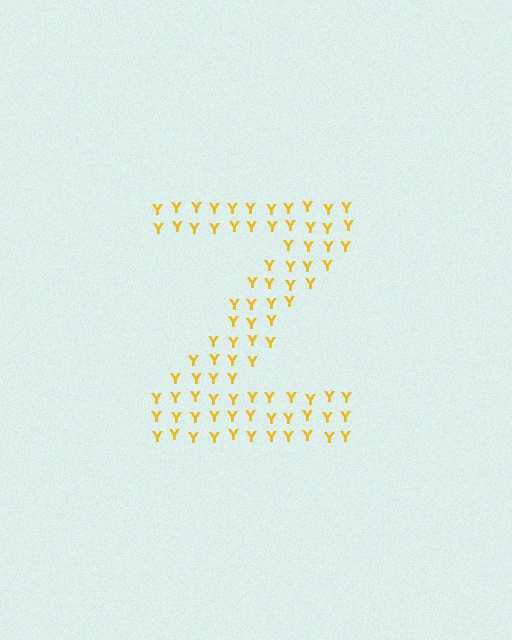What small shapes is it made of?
It is made of small letter Y's.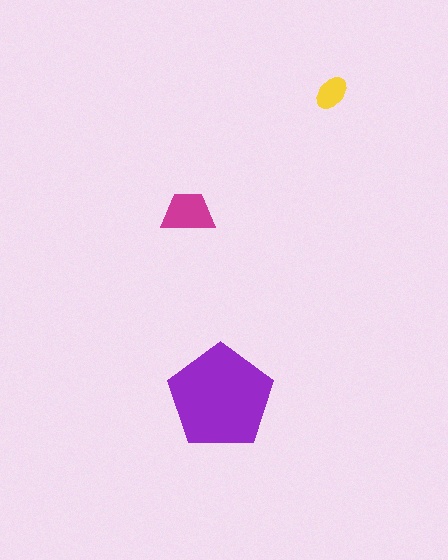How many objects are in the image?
There are 3 objects in the image.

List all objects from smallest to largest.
The yellow ellipse, the magenta trapezoid, the purple pentagon.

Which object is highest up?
The yellow ellipse is topmost.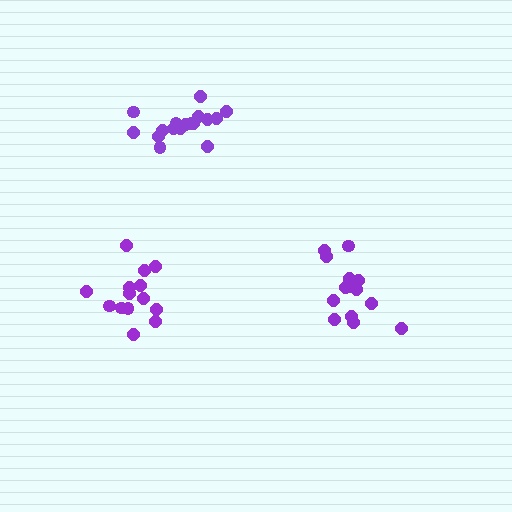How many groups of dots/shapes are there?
There are 3 groups.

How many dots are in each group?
Group 1: 14 dots, Group 2: 14 dots, Group 3: 18 dots (46 total).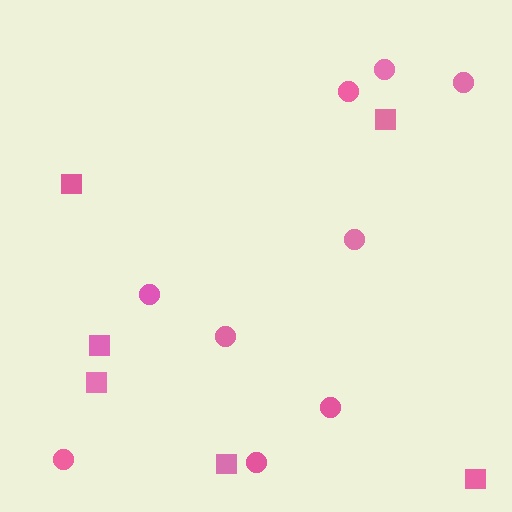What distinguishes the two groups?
There are 2 groups: one group of circles (9) and one group of squares (6).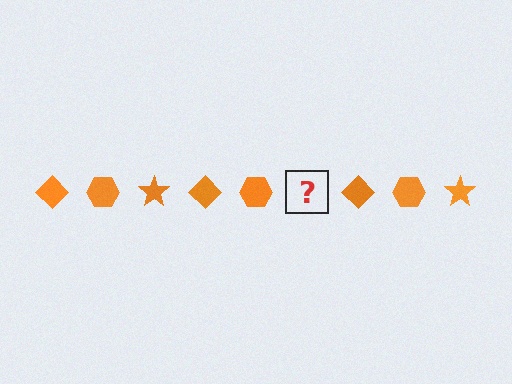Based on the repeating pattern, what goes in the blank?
The blank should be an orange star.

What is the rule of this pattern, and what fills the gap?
The rule is that the pattern cycles through diamond, hexagon, star shapes in orange. The gap should be filled with an orange star.